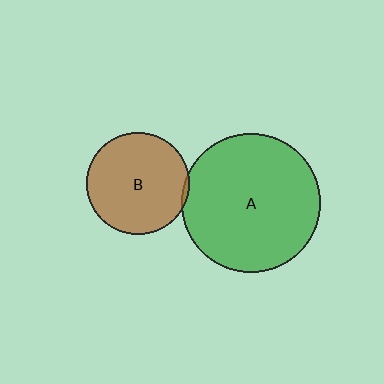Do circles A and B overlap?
Yes.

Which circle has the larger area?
Circle A (green).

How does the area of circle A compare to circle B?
Approximately 1.8 times.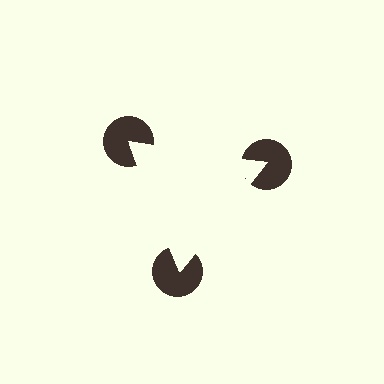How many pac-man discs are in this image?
There are 3 — one at each vertex of the illusory triangle.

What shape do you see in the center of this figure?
An illusory triangle — its edges are inferred from the aligned wedge cuts in the pac-man discs, not physically drawn.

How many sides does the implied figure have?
3 sides.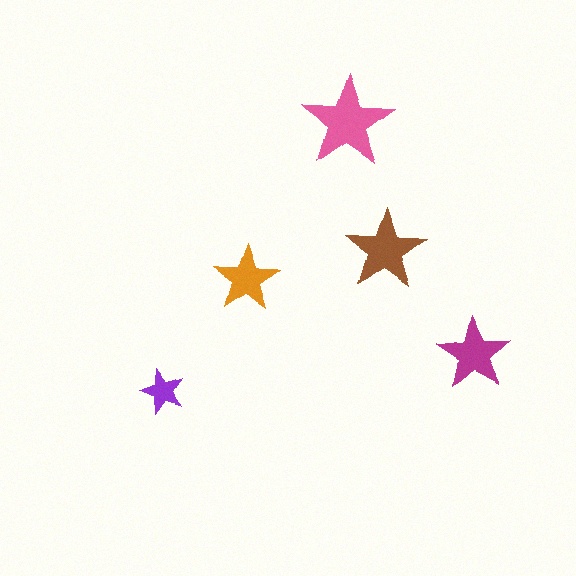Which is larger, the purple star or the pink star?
The pink one.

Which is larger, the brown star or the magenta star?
The brown one.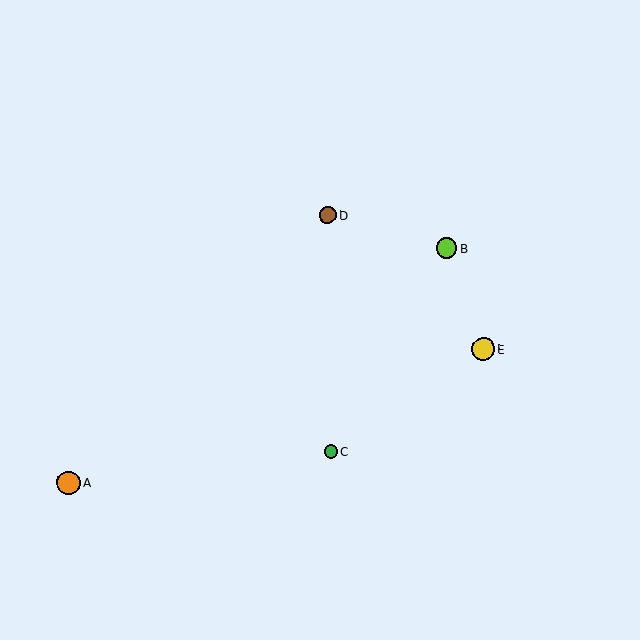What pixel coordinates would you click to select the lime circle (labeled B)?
Click at (446, 248) to select the lime circle B.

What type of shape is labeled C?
Shape C is a green circle.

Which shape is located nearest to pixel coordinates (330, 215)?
The brown circle (labeled D) at (328, 215) is nearest to that location.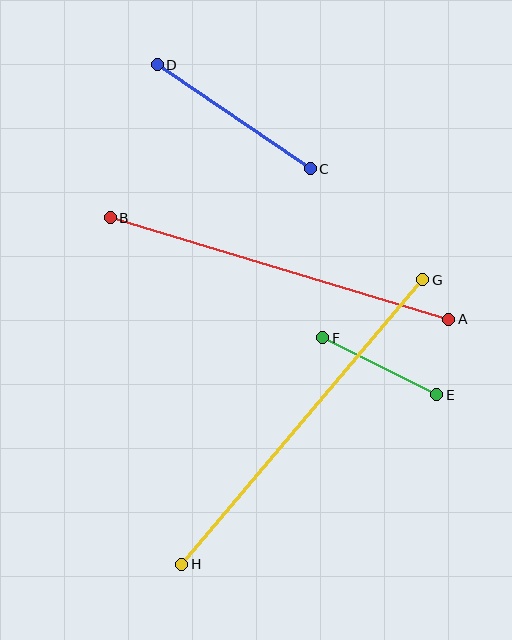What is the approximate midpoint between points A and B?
The midpoint is at approximately (280, 268) pixels.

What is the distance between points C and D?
The distance is approximately 185 pixels.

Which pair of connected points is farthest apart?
Points G and H are farthest apart.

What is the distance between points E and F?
The distance is approximately 127 pixels.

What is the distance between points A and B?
The distance is approximately 353 pixels.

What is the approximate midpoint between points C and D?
The midpoint is at approximately (234, 117) pixels.